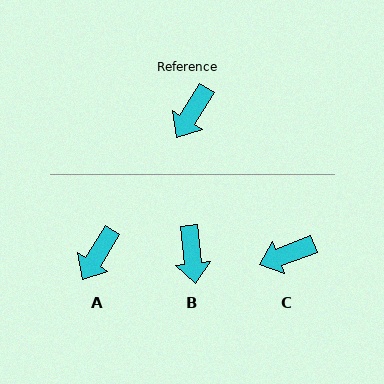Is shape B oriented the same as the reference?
No, it is off by about 38 degrees.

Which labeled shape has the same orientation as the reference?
A.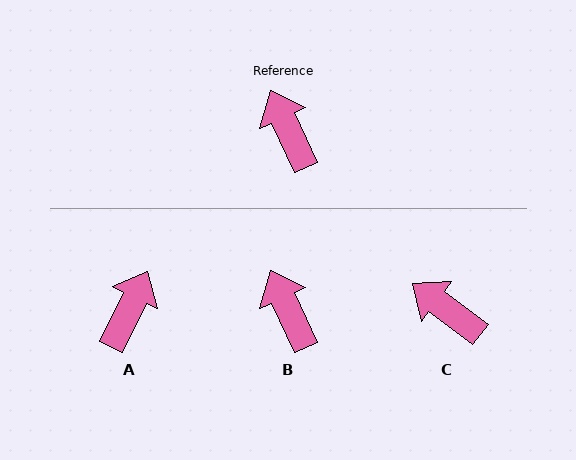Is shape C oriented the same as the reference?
No, it is off by about 28 degrees.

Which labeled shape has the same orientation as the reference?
B.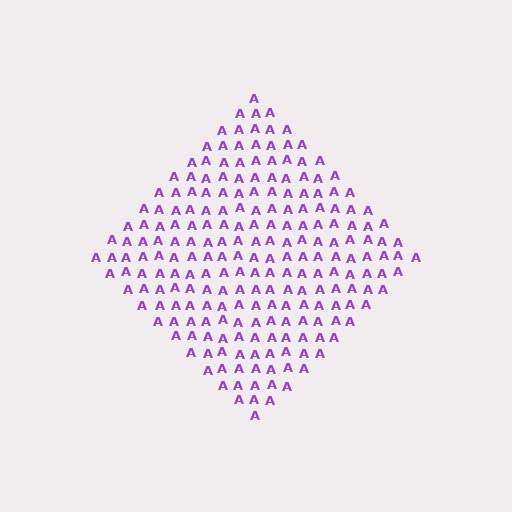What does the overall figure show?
The overall figure shows a diamond.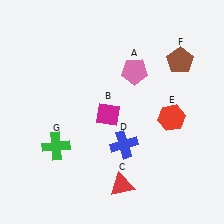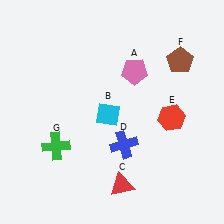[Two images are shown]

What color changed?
The diamond (B) changed from magenta in Image 1 to cyan in Image 2.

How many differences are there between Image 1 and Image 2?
There is 1 difference between the two images.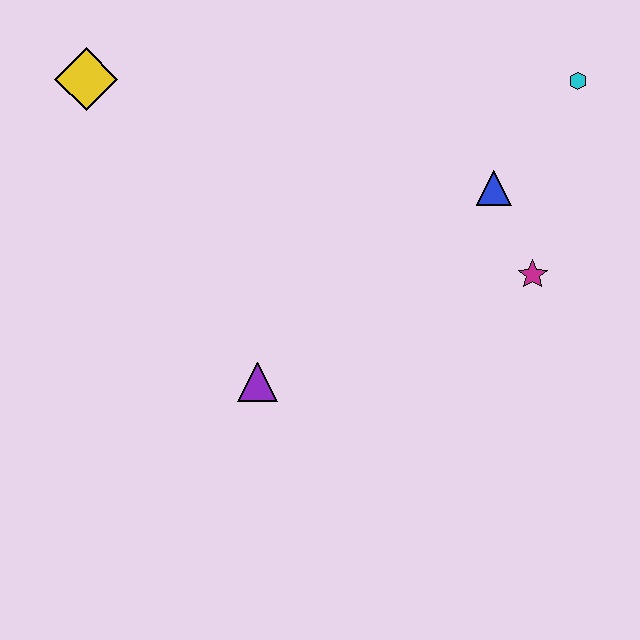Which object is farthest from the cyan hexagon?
The yellow diamond is farthest from the cyan hexagon.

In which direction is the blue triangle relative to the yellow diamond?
The blue triangle is to the right of the yellow diamond.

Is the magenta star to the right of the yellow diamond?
Yes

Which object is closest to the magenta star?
The blue triangle is closest to the magenta star.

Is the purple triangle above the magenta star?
No